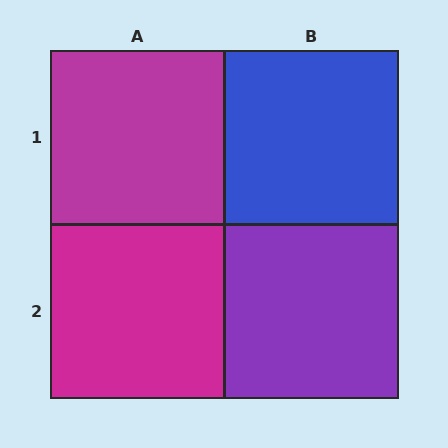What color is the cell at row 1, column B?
Blue.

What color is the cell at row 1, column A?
Magenta.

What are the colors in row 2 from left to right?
Magenta, purple.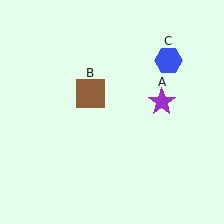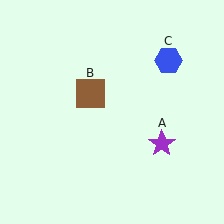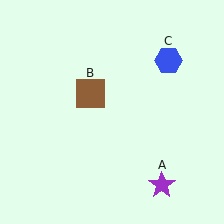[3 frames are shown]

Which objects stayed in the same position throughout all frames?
Brown square (object B) and blue hexagon (object C) remained stationary.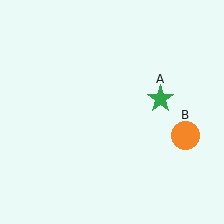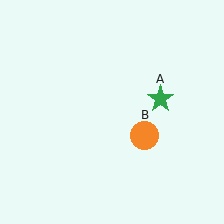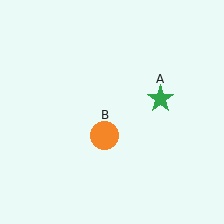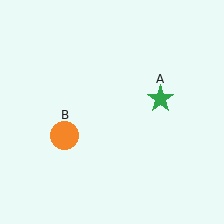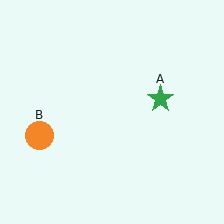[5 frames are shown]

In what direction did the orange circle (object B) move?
The orange circle (object B) moved left.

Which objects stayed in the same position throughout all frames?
Green star (object A) remained stationary.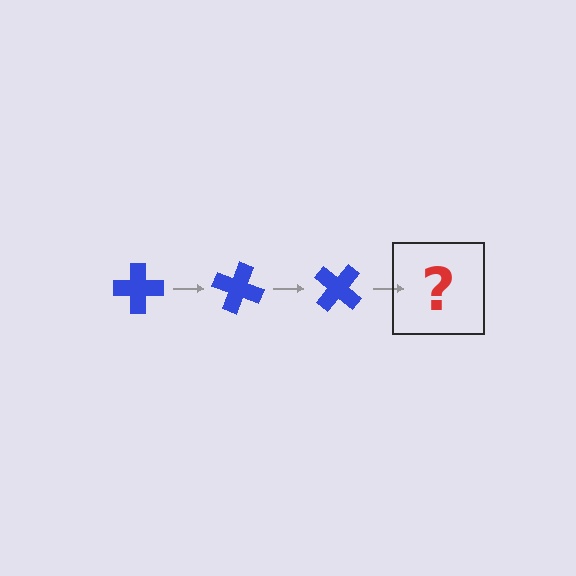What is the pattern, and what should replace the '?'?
The pattern is that the cross rotates 20 degrees each step. The '?' should be a blue cross rotated 60 degrees.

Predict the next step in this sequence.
The next step is a blue cross rotated 60 degrees.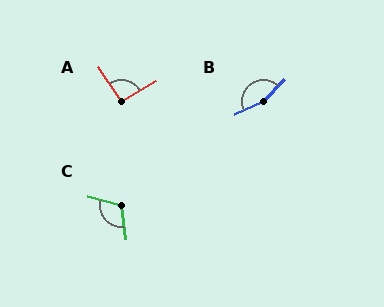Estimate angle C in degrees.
Approximately 112 degrees.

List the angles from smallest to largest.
A (92°), C (112°), B (158°).